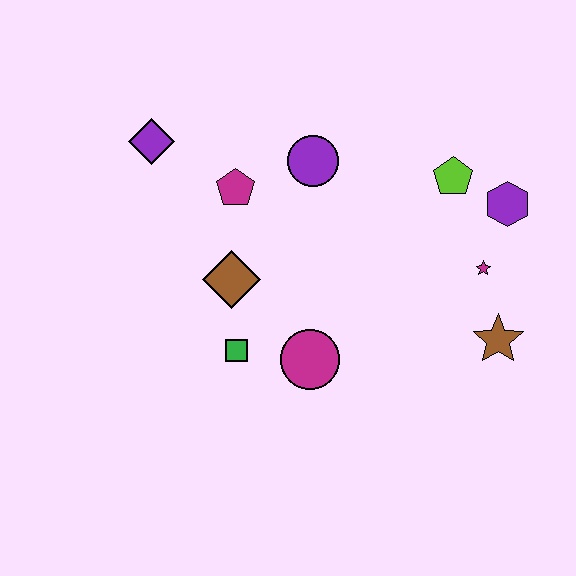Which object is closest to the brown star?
The magenta star is closest to the brown star.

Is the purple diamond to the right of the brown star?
No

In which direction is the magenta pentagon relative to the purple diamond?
The magenta pentagon is to the right of the purple diamond.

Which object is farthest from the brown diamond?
The purple hexagon is farthest from the brown diamond.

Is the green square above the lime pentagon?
No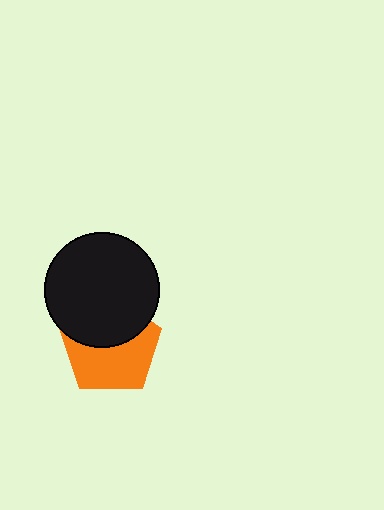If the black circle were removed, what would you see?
You would see the complete orange pentagon.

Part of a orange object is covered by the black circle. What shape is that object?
It is a pentagon.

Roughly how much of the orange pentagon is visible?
About half of it is visible (roughly 57%).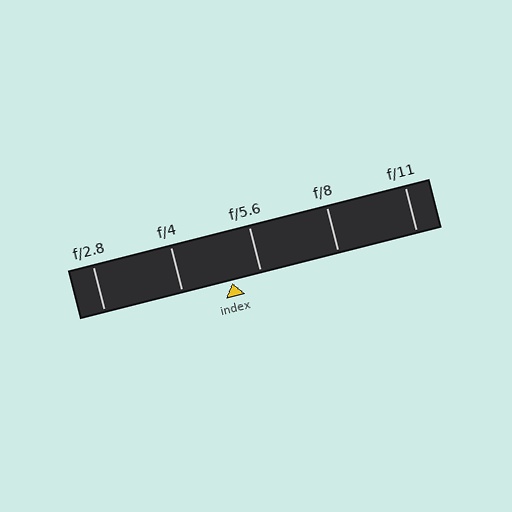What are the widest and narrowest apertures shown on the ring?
The widest aperture shown is f/2.8 and the narrowest is f/11.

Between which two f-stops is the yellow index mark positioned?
The index mark is between f/4 and f/5.6.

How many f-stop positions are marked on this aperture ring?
There are 5 f-stop positions marked.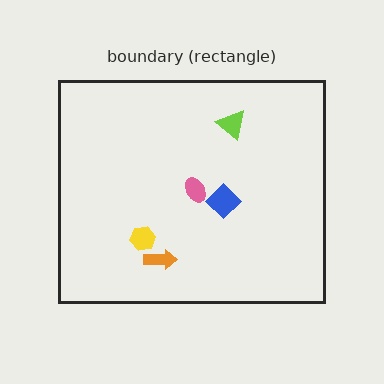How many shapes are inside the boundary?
5 inside, 0 outside.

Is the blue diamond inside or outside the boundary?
Inside.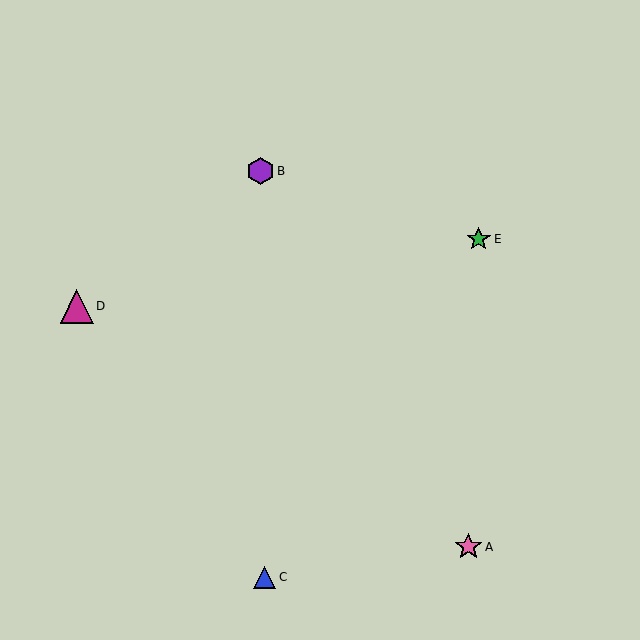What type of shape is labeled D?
Shape D is a magenta triangle.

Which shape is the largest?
The magenta triangle (labeled D) is the largest.